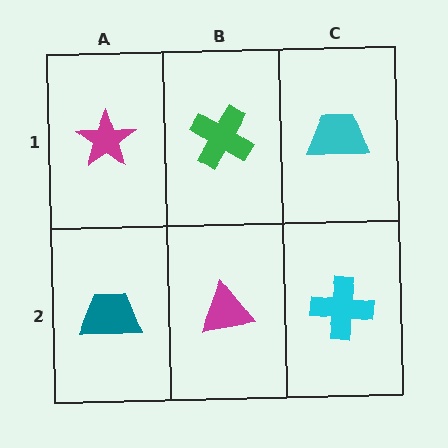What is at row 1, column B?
A green cross.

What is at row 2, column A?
A teal trapezoid.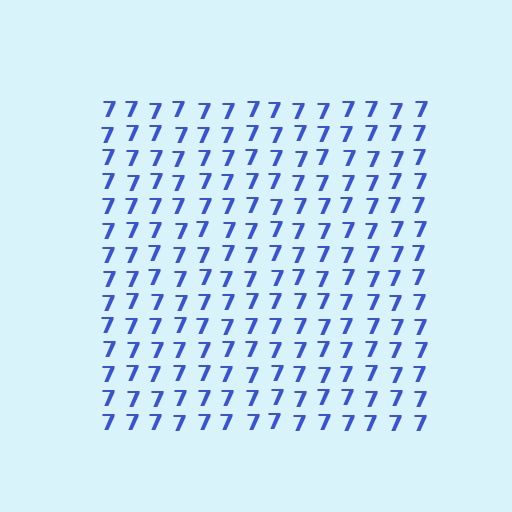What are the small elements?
The small elements are digit 7's.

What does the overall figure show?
The overall figure shows a square.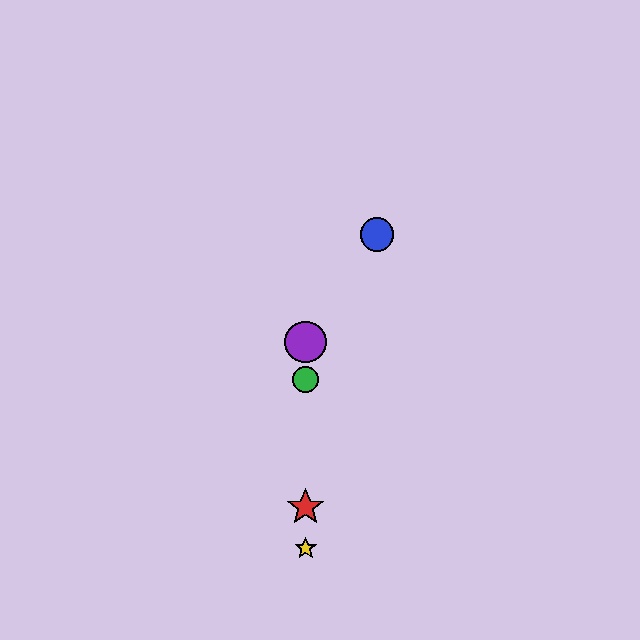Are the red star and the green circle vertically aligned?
Yes, both are at x≈306.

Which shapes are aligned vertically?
The red star, the green circle, the yellow star, the purple circle are aligned vertically.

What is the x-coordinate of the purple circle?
The purple circle is at x≈306.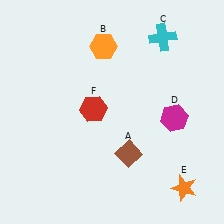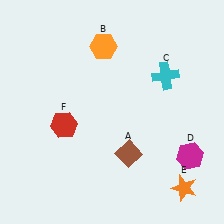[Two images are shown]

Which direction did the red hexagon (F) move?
The red hexagon (F) moved left.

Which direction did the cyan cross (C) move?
The cyan cross (C) moved down.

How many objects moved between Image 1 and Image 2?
3 objects moved between the two images.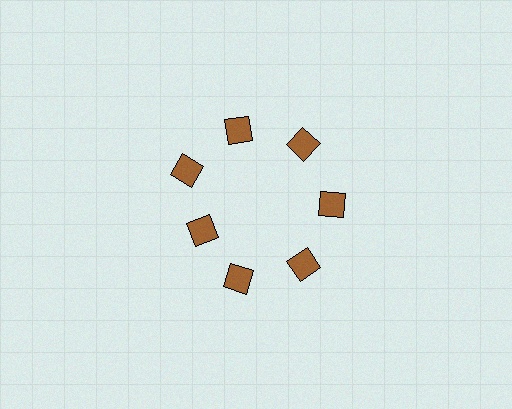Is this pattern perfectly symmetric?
No. The 7 brown squares are arranged in a ring, but one element near the 8 o'clock position is pulled inward toward the center, breaking the 7-fold rotational symmetry.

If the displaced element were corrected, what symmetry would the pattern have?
It would have 7-fold rotational symmetry — the pattern would map onto itself every 51 degrees.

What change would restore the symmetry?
The symmetry would be restored by moving it outward, back onto the ring so that all 7 squares sit at equal angles and equal distance from the center.